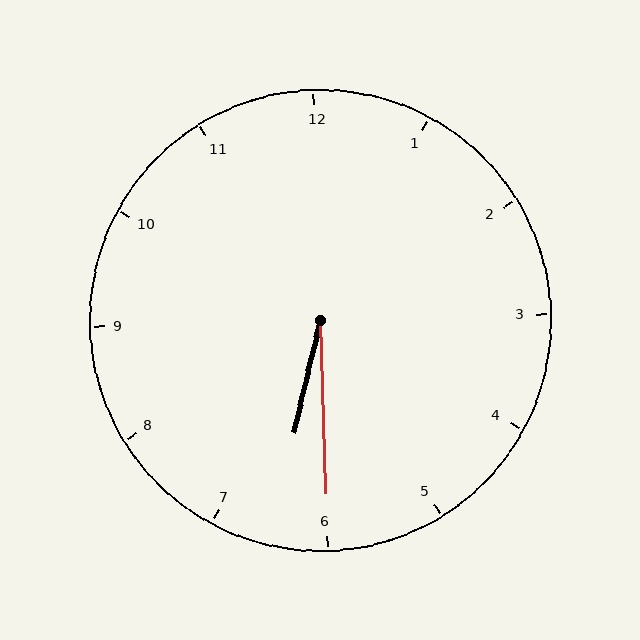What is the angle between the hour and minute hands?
Approximately 15 degrees.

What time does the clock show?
6:30.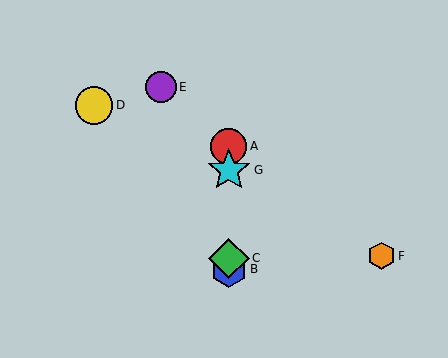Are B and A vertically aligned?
Yes, both are at x≈229.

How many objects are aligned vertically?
4 objects (A, B, C, G) are aligned vertically.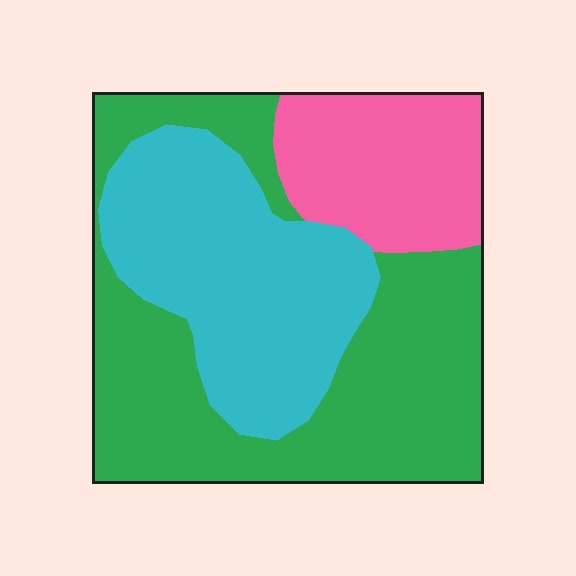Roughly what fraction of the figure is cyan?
Cyan takes up about one third (1/3) of the figure.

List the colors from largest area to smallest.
From largest to smallest: green, cyan, pink.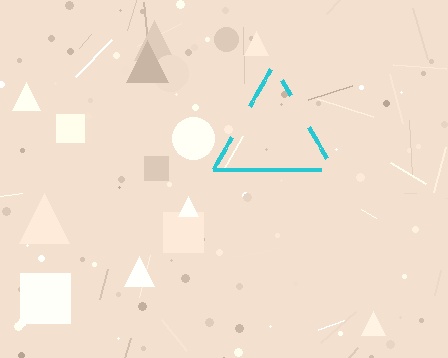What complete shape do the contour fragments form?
The contour fragments form a triangle.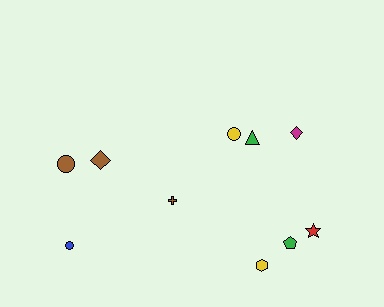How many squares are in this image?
There are no squares.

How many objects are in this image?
There are 10 objects.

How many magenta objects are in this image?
There is 1 magenta object.